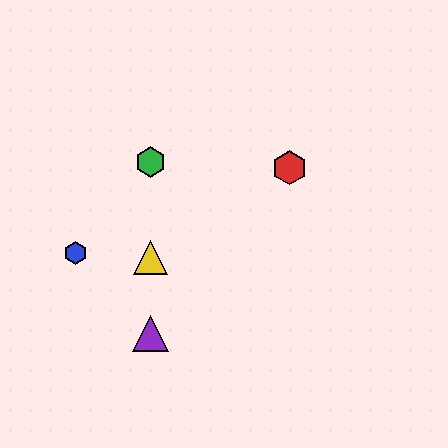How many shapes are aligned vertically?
3 shapes (the green hexagon, the yellow triangle, the purple triangle) are aligned vertically.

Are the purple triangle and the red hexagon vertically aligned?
No, the purple triangle is at x≈150 and the red hexagon is at x≈290.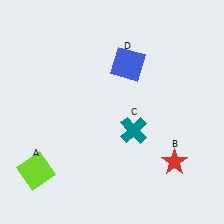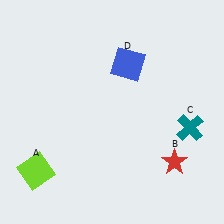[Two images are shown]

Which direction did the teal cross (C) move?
The teal cross (C) moved right.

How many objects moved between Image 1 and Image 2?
1 object moved between the two images.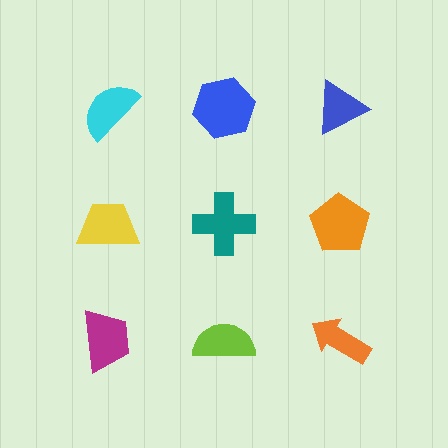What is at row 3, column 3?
An orange arrow.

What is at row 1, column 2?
A blue hexagon.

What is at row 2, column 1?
A yellow trapezoid.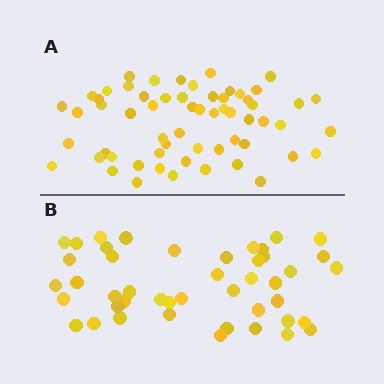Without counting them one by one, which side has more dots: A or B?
Region A (the top region) has more dots.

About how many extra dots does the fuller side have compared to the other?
Region A has approximately 15 more dots than region B.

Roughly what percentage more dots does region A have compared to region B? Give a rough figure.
About 35% more.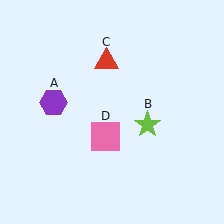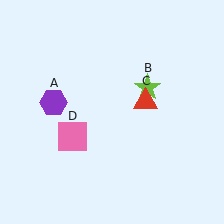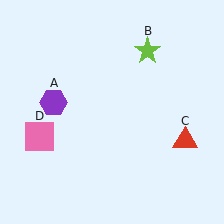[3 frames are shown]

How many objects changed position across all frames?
3 objects changed position: lime star (object B), red triangle (object C), pink square (object D).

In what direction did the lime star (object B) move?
The lime star (object B) moved up.